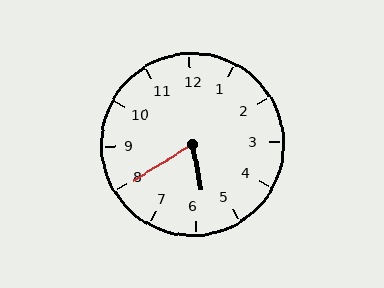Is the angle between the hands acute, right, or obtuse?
It is acute.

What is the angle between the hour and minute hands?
Approximately 70 degrees.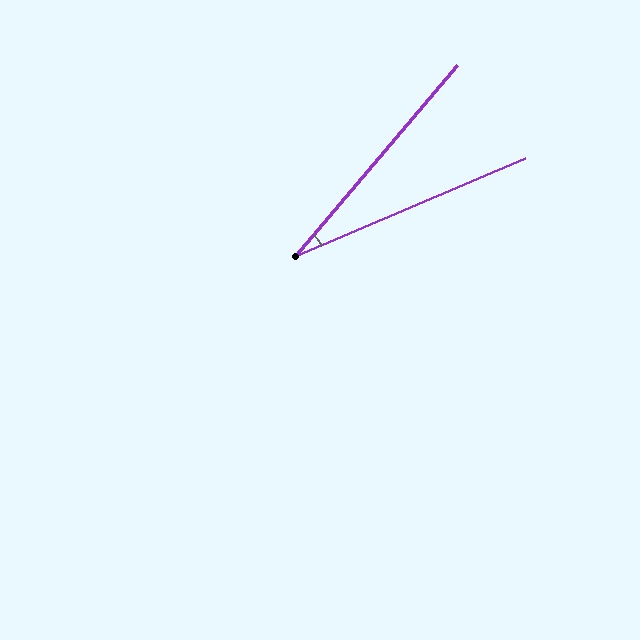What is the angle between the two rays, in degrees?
Approximately 27 degrees.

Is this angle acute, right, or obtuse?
It is acute.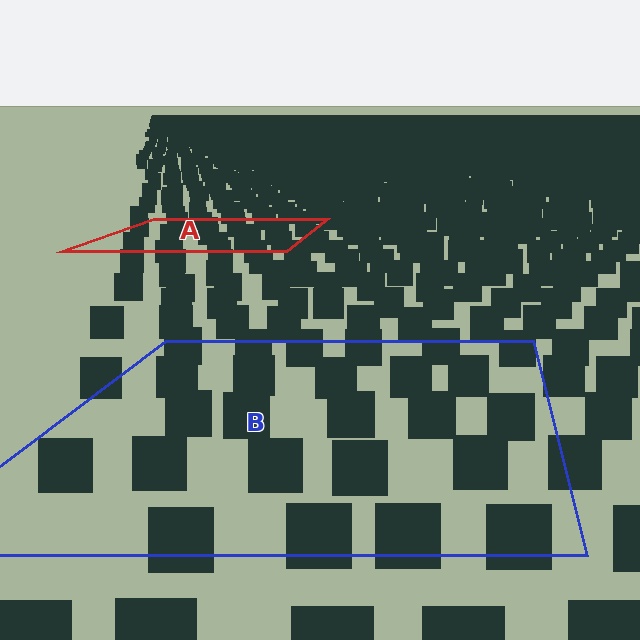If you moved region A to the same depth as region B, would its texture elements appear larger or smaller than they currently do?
They would appear larger. At a closer depth, the same texture elements are projected at a bigger on-screen size.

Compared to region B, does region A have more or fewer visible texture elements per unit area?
Region A has more texture elements per unit area — they are packed more densely because it is farther away.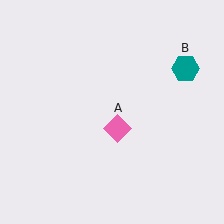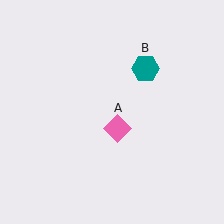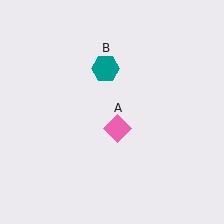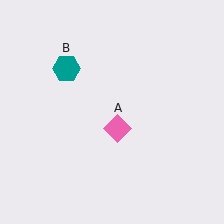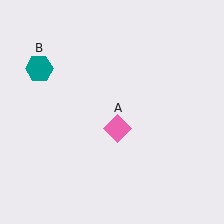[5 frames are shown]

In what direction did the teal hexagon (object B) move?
The teal hexagon (object B) moved left.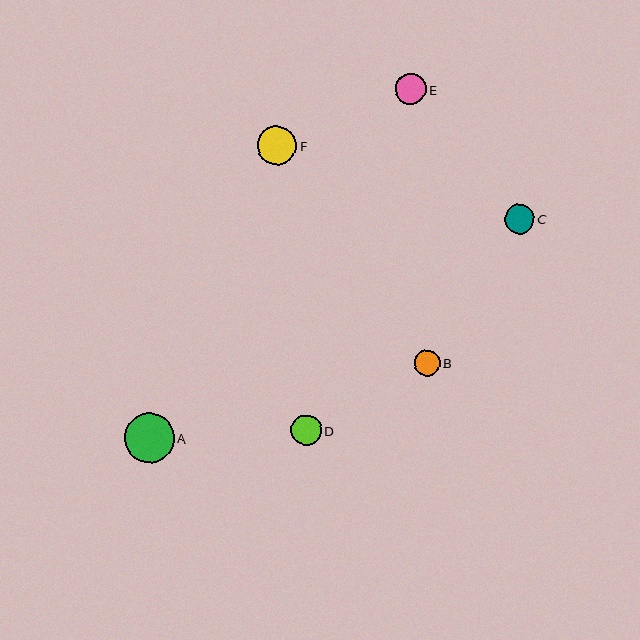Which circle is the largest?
Circle A is the largest with a size of approximately 50 pixels.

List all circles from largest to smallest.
From largest to smallest: A, F, E, D, C, B.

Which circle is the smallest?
Circle B is the smallest with a size of approximately 26 pixels.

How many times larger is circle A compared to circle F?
Circle A is approximately 1.3 times the size of circle F.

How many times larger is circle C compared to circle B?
Circle C is approximately 1.1 times the size of circle B.